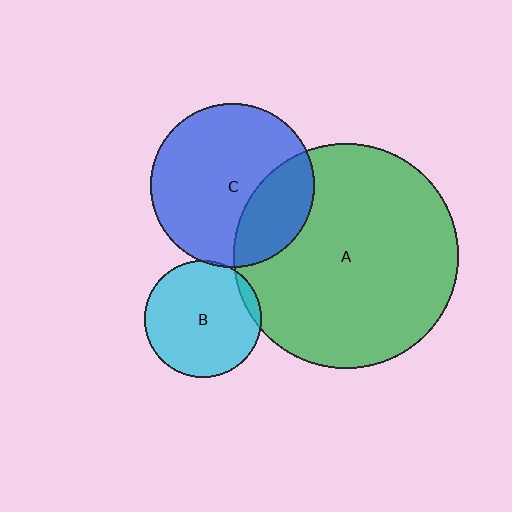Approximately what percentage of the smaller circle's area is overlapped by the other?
Approximately 30%.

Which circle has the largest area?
Circle A (green).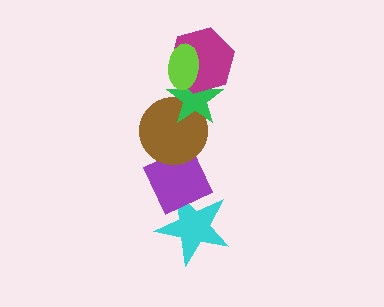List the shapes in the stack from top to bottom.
From top to bottom: the lime ellipse, the magenta hexagon, the green star, the brown circle, the purple diamond, the cyan star.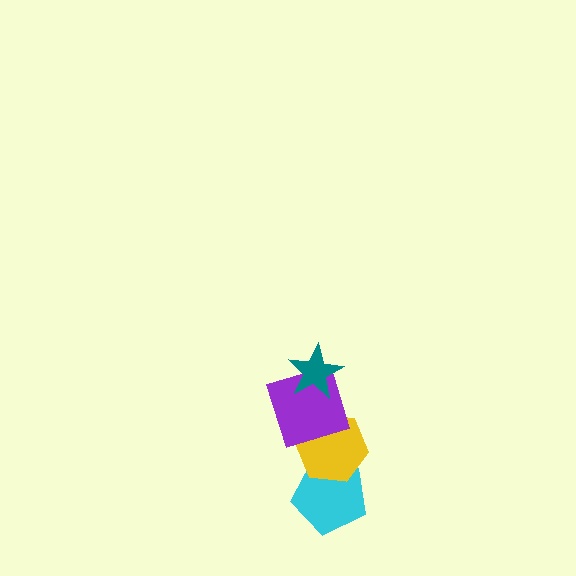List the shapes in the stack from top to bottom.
From top to bottom: the teal star, the purple square, the yellow hexagon, the cyan pentagon.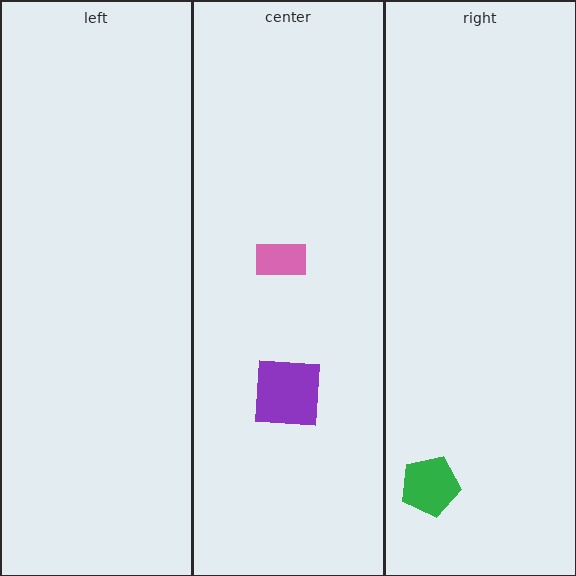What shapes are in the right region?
The green pentagon.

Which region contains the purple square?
The center region.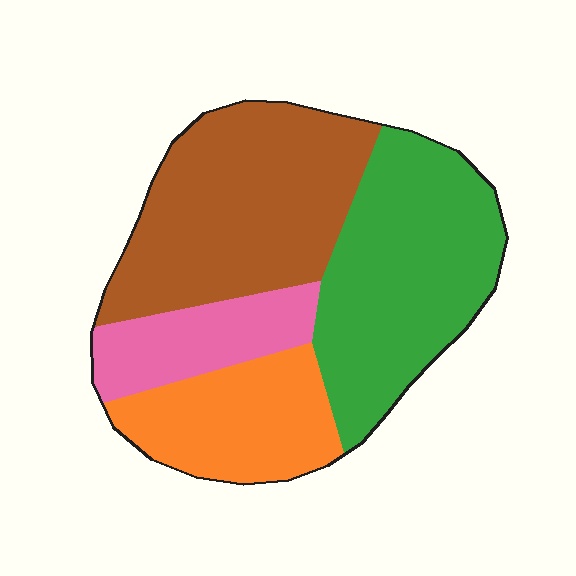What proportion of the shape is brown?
Brown covers around 35% of the shape.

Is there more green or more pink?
Green.